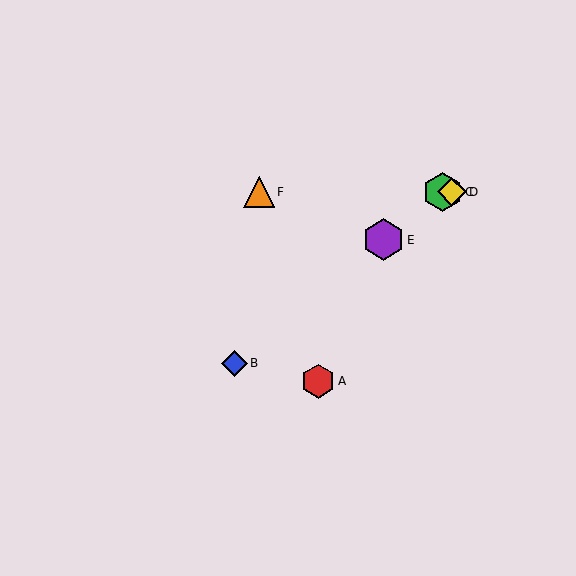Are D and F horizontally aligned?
Yes, both are at y≈192.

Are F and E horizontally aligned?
No, F is at y≈192 and E is at y≈240.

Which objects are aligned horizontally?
Objects C, D, F are aligned horizontally.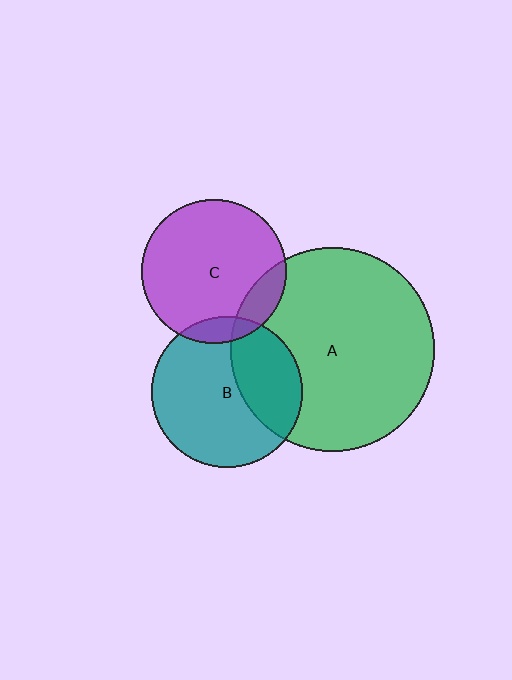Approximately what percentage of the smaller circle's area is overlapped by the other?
Approximately 35%.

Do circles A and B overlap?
Yes.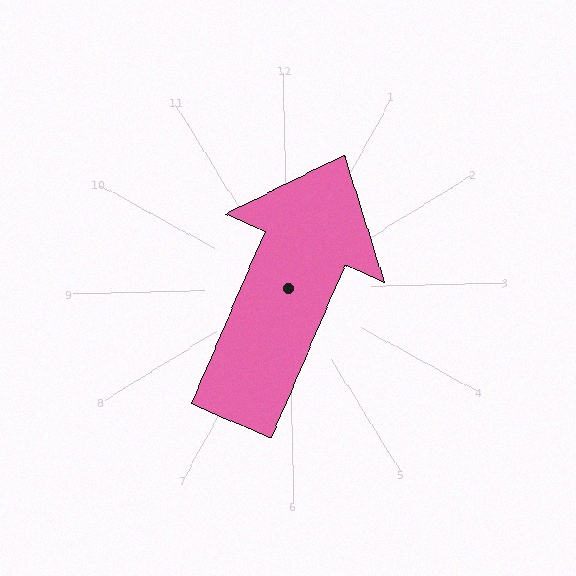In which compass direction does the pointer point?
Northeast.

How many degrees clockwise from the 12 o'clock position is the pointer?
Approximately 24 degrees.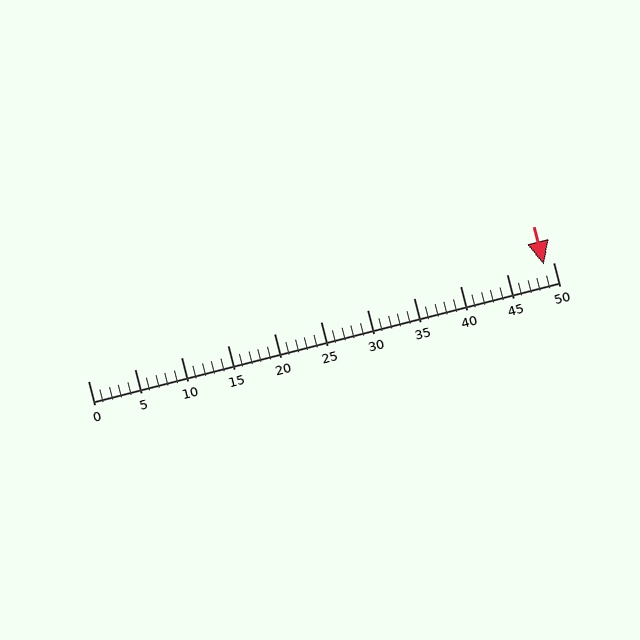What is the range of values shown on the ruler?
The ruler shows values from 0 to 50.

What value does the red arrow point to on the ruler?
The red arrow points to approximately 49.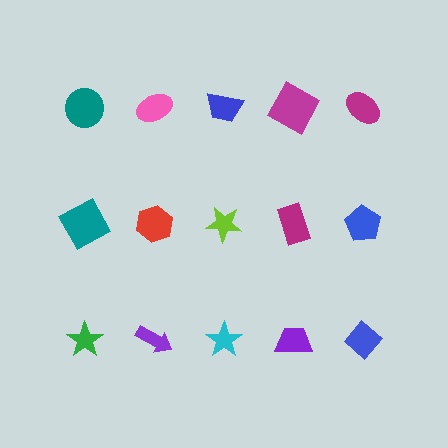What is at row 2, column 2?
A red hexagon.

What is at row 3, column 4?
A purple trapezoid.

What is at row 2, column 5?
A blue pentagon.